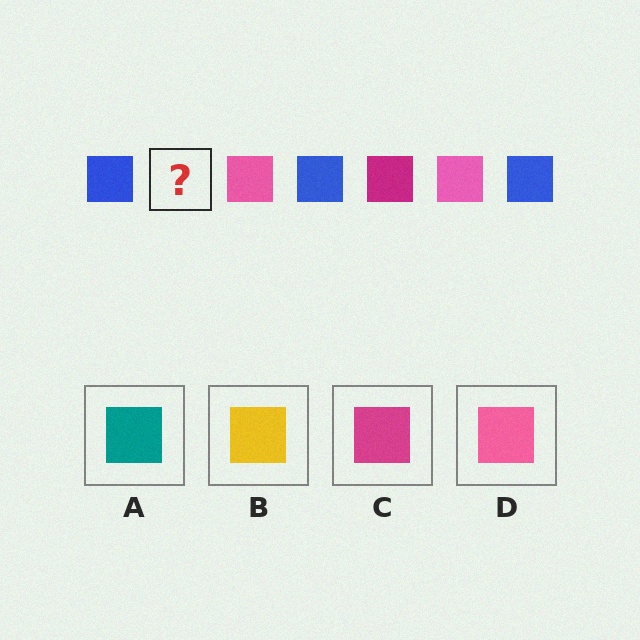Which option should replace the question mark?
Option C.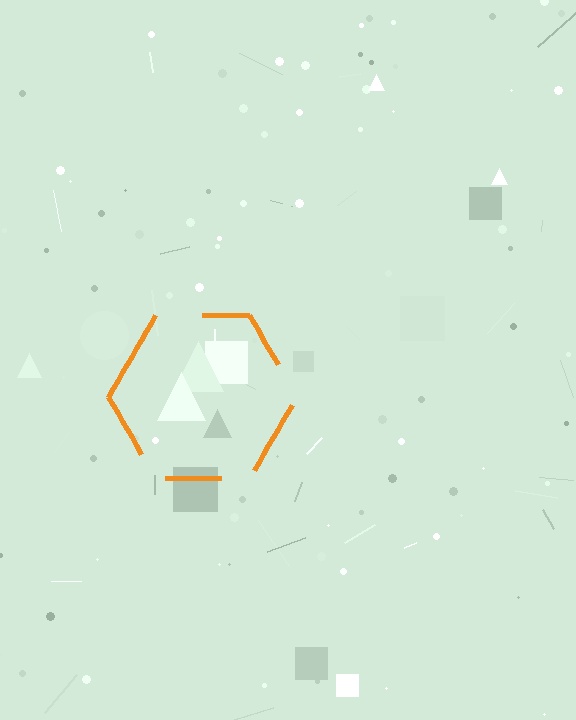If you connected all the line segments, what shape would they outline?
They would outline a hexagon.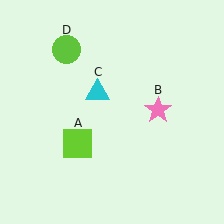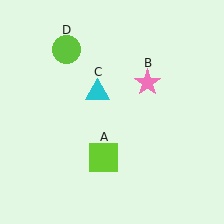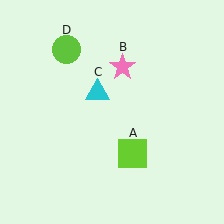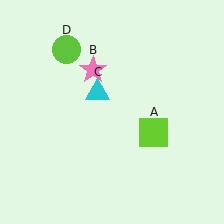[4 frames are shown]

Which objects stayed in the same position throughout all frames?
Cyan triangle (object C) and lime circle (object D) remained stationary.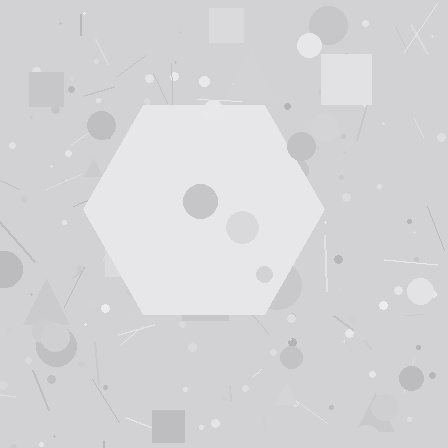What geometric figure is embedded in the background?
A hexagon is embedded in the background.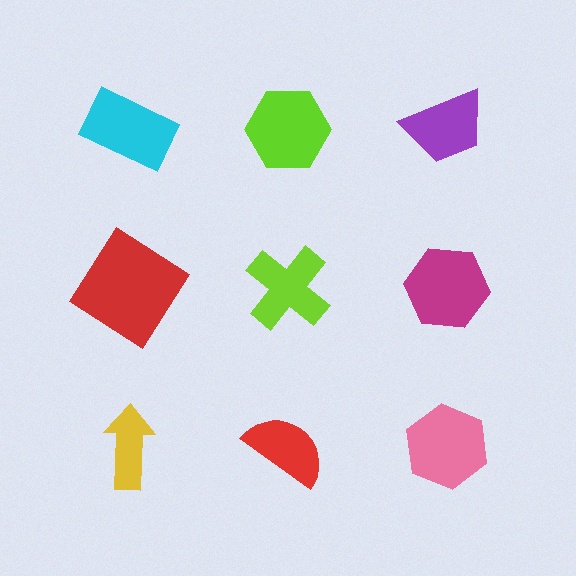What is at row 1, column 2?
A lime hexagon.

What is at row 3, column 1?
A yellow arrow.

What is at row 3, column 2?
A red semicircle.